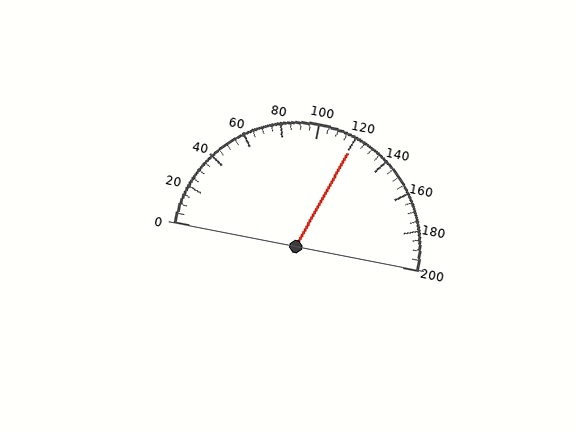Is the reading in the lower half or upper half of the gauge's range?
The reading is in the upper half of the range (0 to 200).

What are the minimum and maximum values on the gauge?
The gauge ranges from 0 to 200.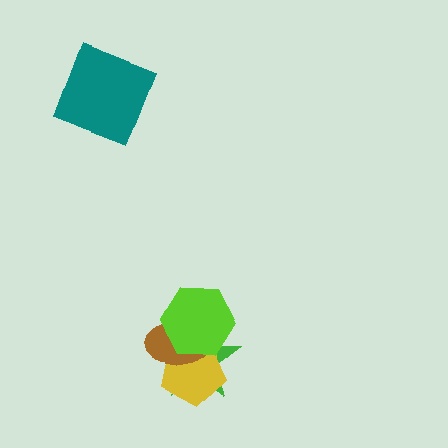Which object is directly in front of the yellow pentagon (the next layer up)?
The brown ellipse is directly in front of the yellow pentagon.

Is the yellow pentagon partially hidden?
Yes, it is partially covered by another shape.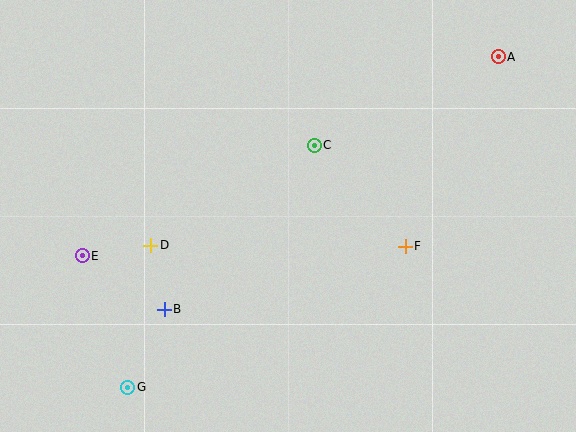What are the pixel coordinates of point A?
Point A is at (498, 57).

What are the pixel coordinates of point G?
Point G is at (128, 387).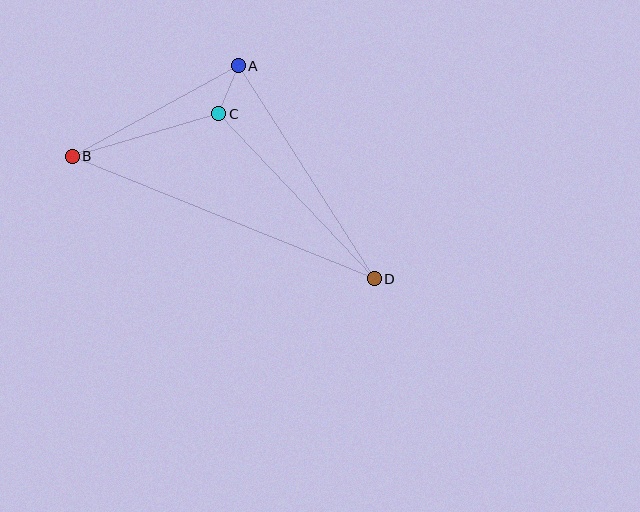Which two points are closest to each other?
Points A and C are closest to each other.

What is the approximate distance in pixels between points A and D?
The distance between A and D is approximately 253 pixels.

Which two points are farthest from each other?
Points B and D are farthest from each other.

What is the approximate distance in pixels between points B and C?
The distance between B and C is approximately 152 pixels.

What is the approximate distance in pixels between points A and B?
The distance between A and B is approximately 189 pixels.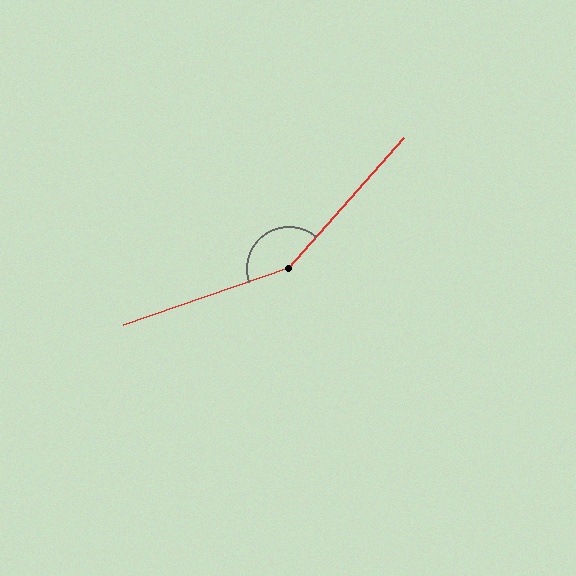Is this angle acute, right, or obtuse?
It is obtuse.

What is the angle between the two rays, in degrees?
Approximately 150 degrees.